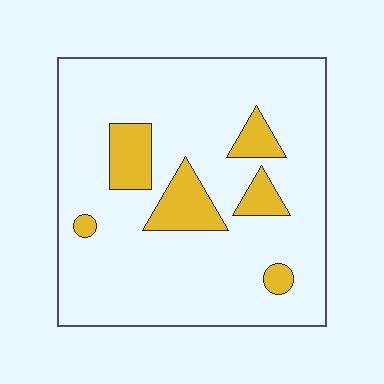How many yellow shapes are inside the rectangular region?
6.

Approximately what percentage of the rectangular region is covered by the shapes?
Approximately 15%.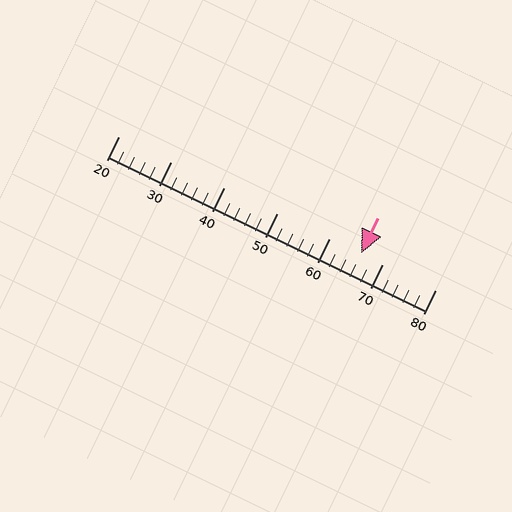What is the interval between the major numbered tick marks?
The major tick marks are spaced 10 units apart.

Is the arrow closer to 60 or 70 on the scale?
The arrow is closer to 70.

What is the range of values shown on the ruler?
The ruler shows values from 20 to 80.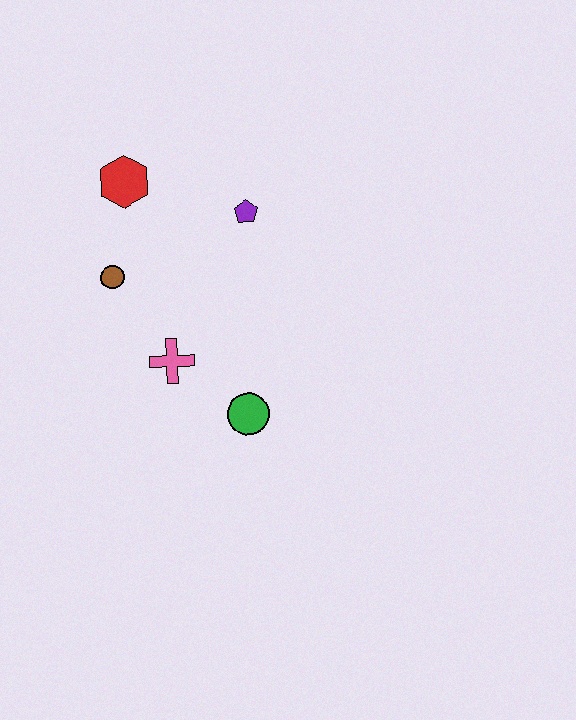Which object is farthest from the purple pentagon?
The green circle is farthest from the purple pentagon.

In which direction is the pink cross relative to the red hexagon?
The pink cross is below the red hexagon.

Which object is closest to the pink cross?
The green circle is closest to the pink cross.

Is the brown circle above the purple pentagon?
No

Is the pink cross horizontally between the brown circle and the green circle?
Yes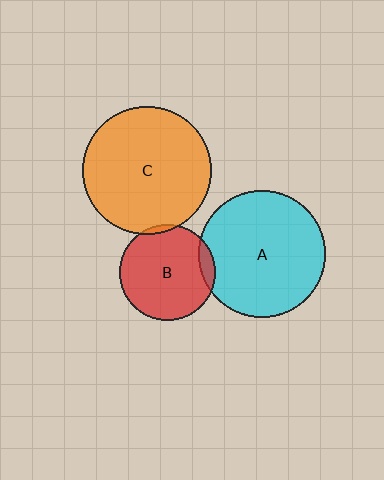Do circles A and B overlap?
Yes.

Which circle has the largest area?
Circle C (orange).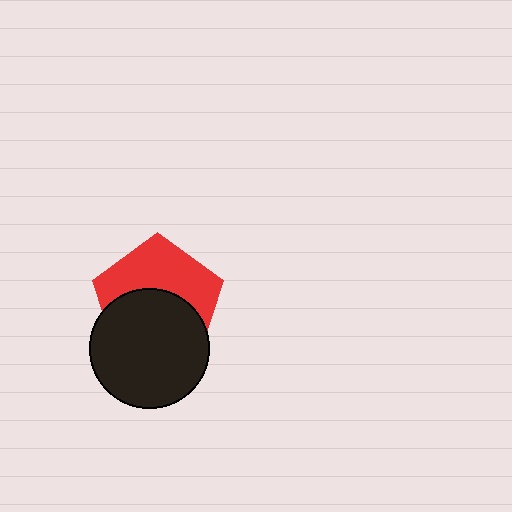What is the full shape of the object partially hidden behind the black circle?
The partially hidden object is a red pentagon.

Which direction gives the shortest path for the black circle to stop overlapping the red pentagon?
Moving down gives the shortest separation.